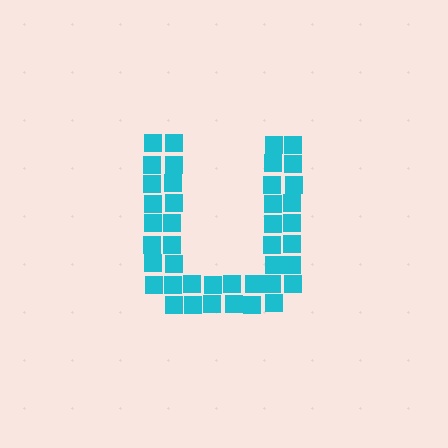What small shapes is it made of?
It is made of small squares.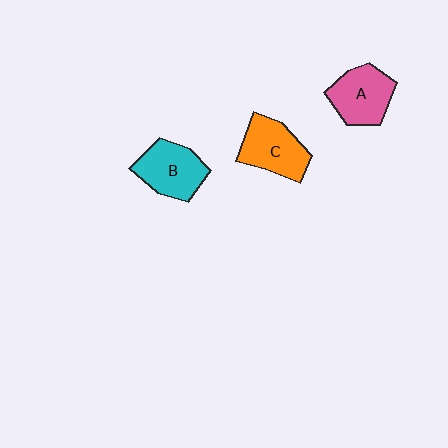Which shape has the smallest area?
Shape A (pink).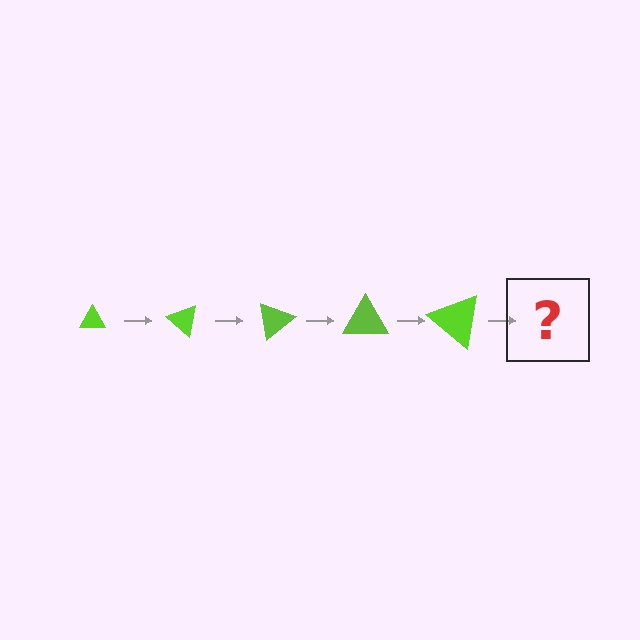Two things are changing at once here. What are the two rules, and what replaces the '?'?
The two rules are that the triangle grows larger each step and it rotates 40 degrees each step. The '?' should be a triangle, larger than the previous one and rotated 200 degrees from the start.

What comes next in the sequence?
The next element should be a triangle, larger than the previous one and rotated 200 degrees from the start.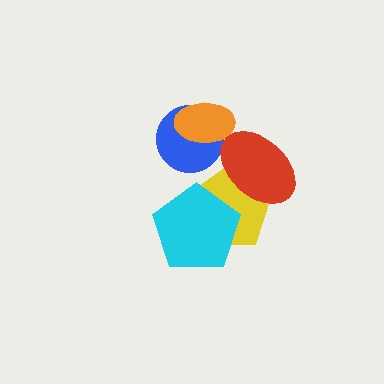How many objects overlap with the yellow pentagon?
2 objects overlap with the yellow pentagon.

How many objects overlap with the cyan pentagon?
1 object overlaps with the cyan pentagon.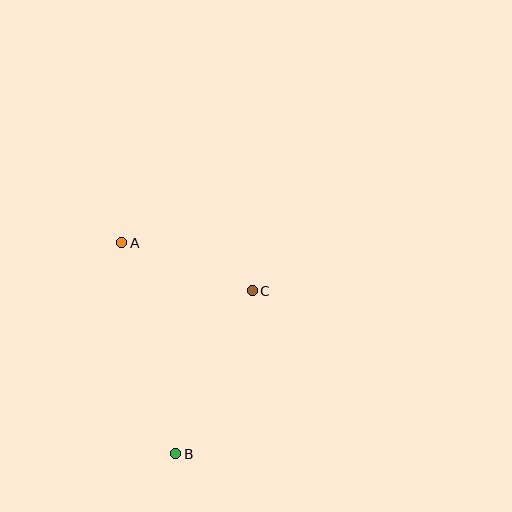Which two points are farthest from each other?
Points A and B are farthest from each other.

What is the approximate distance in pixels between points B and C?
The distance between B and C is approximately 180 pixels.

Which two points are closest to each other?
Points A and C are closest to each other.